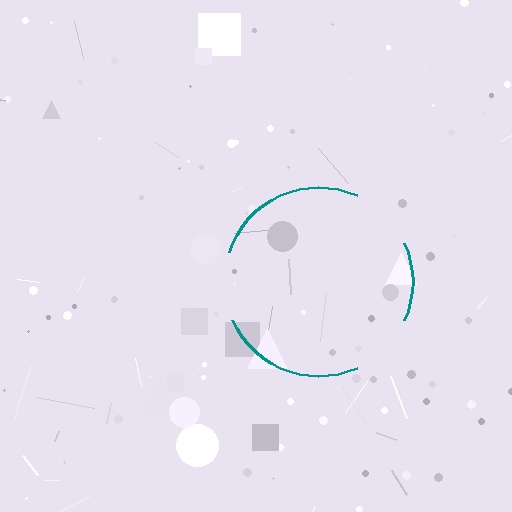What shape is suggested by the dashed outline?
The dashed outline suggests a circle.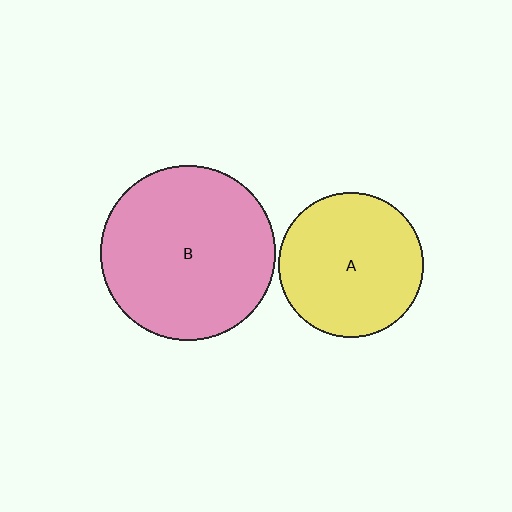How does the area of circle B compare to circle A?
Approximately 1.5 times.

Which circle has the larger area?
Circle B (pink).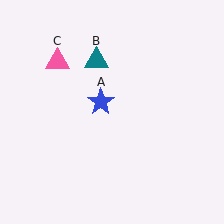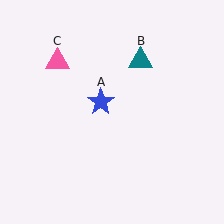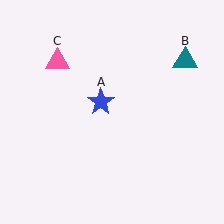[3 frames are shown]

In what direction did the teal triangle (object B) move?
The teal triangle (object B) moved right.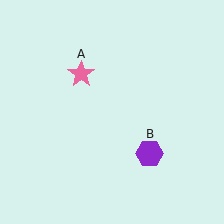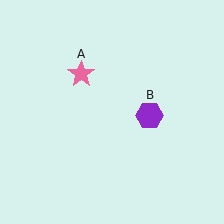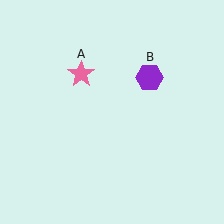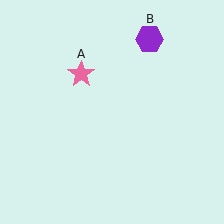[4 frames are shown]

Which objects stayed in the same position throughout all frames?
Pink star (object A) remained stationary.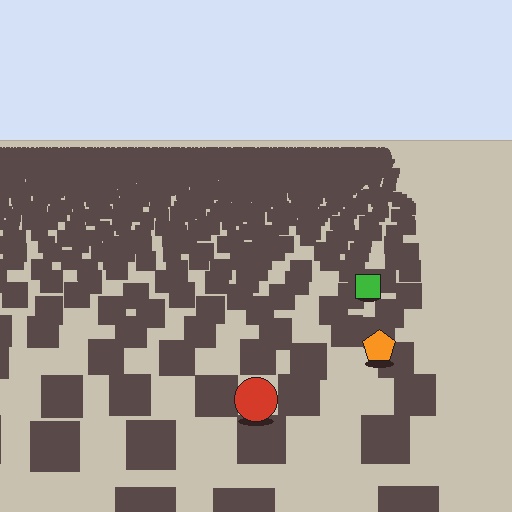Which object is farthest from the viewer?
The green square is farthest from the viewer. It appears smaller and the ground texture around it is denser.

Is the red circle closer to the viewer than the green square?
Yes. The red circle is closer — you can tell from the texture gradient: the ground texture is coarser near it.